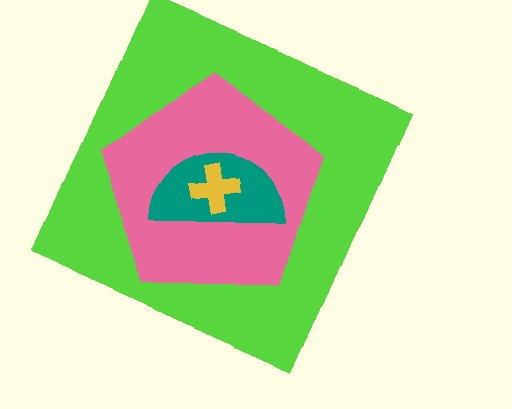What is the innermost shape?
The yellow cross.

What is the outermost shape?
The lime square.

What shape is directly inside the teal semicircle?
The yellow cross.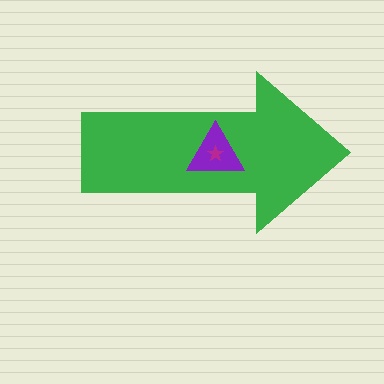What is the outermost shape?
The green arrow.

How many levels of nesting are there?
3.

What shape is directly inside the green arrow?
The purple triangle.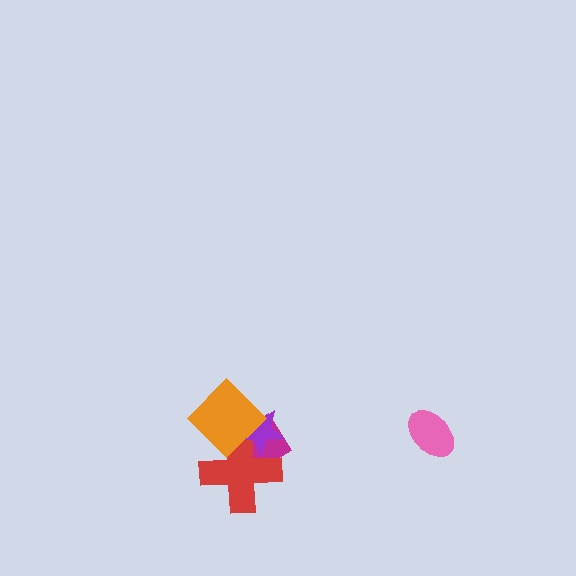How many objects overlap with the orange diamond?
3 objects overlap with the orange diamond.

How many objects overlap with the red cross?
3 objects overlap with the red cross.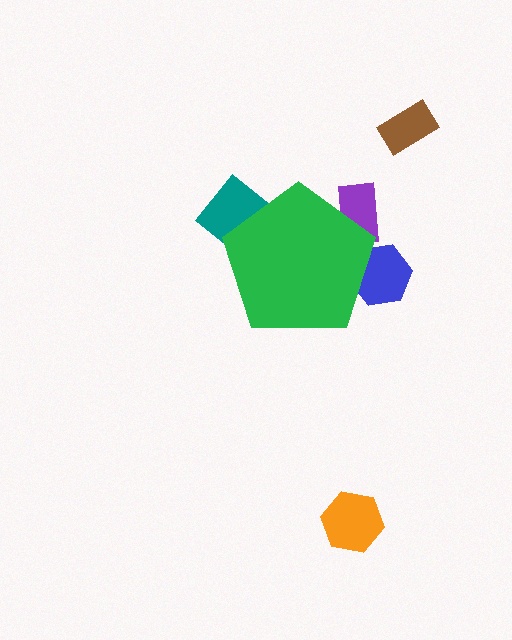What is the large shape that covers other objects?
A green pentagon.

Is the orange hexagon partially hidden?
No, the orange hexagon is fully visible.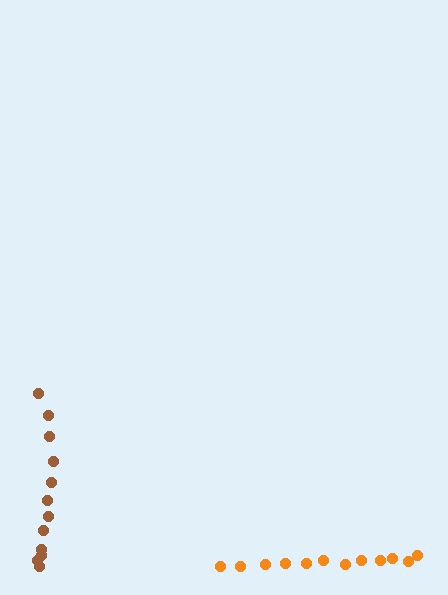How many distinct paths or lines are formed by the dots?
There are 2 distinct paths.